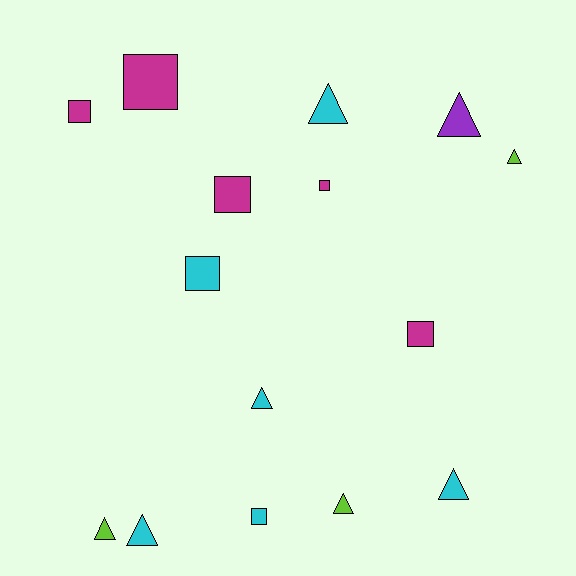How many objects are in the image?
There are 15 objects.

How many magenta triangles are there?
There are no magenta triangles.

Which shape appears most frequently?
Triangle, with 8 objects.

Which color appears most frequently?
Cyan, with 6 objects.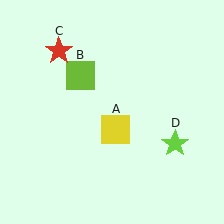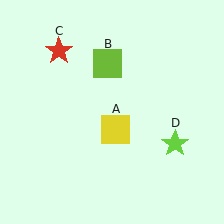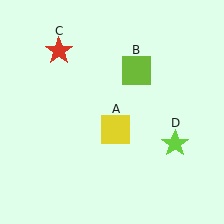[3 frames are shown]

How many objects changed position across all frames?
1 object changed position: lime square (object B).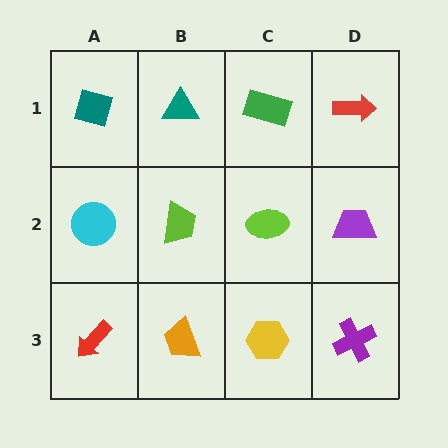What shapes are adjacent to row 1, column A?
A cyan circle (row 2, column A), a teal triangle (row 1, column B).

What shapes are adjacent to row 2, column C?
A green rectangle (row 1, column C), a yellow hexagon (row 3, column C), a lime trapezoid (row 2, column B), a purple trapezoid (row 2, column D).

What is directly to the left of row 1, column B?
A teal square.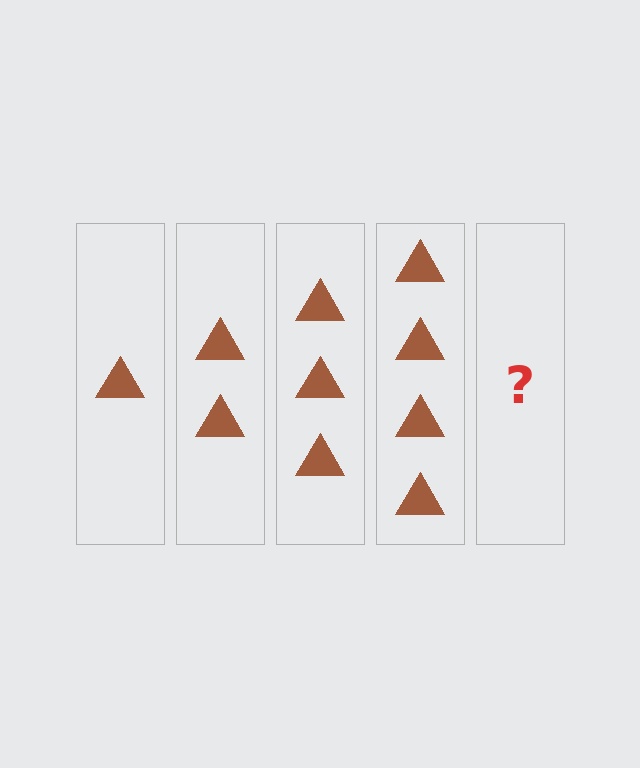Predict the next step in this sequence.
The next step is 5 triangles.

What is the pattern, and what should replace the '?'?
The pattern is that each step adds one more triangle. The '?' should be 5 triangles.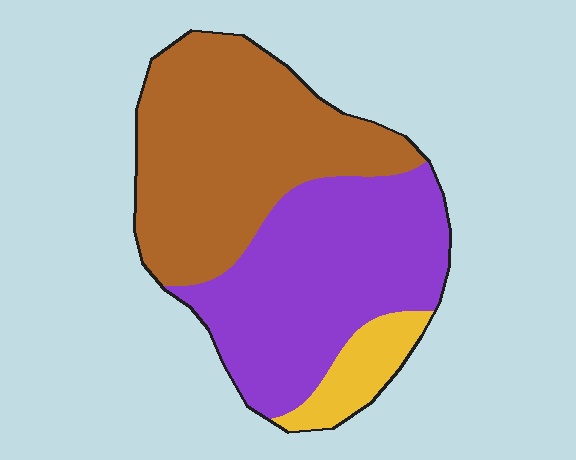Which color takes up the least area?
Yellow, at roughly 10%.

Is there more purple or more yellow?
Purple.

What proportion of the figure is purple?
Purple takes up between a third and a half of the figure.